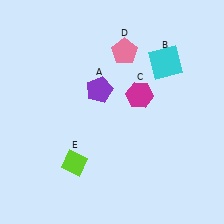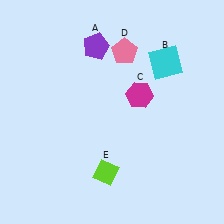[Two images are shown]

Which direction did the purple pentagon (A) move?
The purple pentagon (A) moved up.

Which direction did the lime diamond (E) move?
The lime diamond (E) moved right.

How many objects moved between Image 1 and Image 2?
2 objects moved between the two images.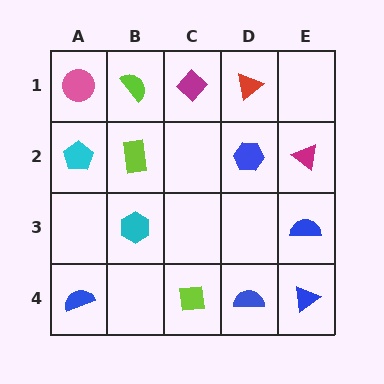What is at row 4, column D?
A blue semicircle.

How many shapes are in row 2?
4 shapes.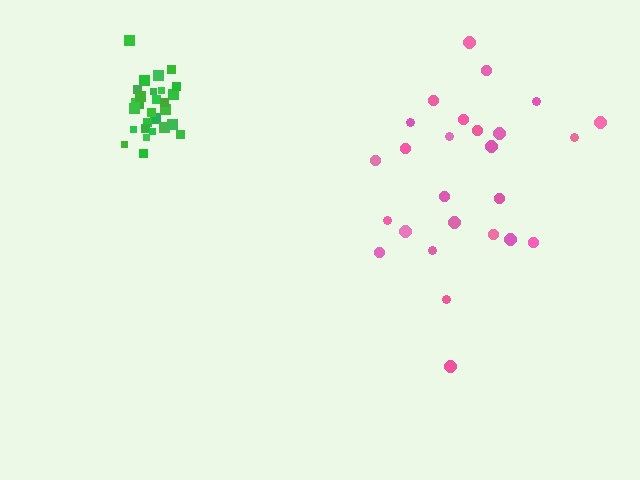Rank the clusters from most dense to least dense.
green, pink.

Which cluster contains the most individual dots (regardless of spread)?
Green (28).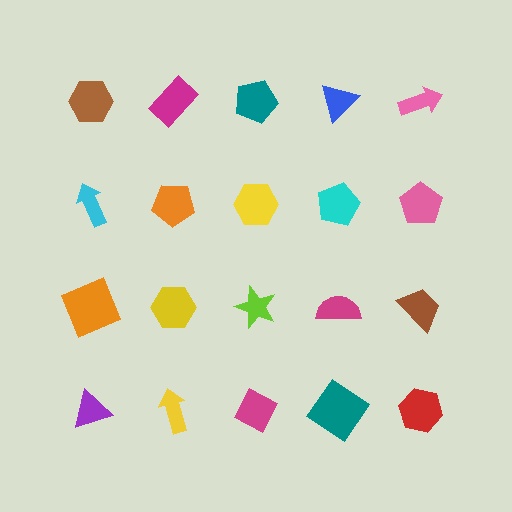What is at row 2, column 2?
An orange pentagon.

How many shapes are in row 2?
5 shapes.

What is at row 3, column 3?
A lime star.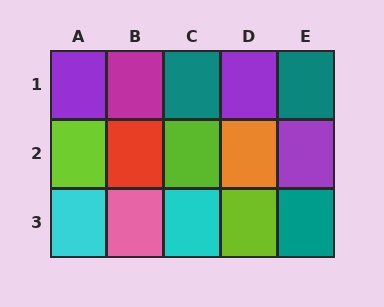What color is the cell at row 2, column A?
Lime.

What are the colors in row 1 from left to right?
Purple, magenta, teal, purple, teal.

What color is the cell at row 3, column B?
Pink.